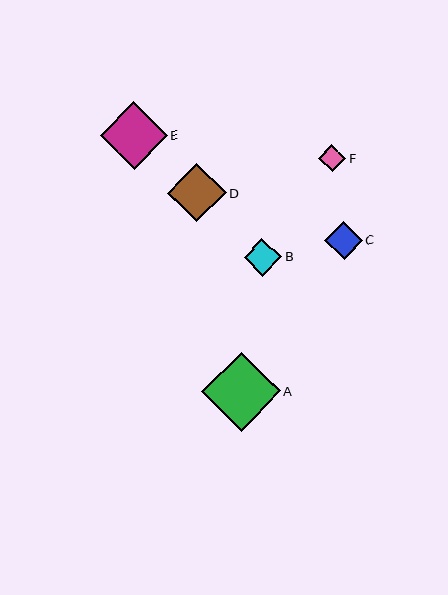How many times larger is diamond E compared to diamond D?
Diamond E is approximately 1.1 times the size of diamond D.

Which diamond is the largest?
Diamond A is the largest with a size of approximately 79 pixels.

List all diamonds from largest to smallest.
From largest to smallest: A, E, D, C, B, F.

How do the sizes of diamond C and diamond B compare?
Diamond C and diamond B are approximately the same size.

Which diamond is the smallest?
Diamond F is the smallest with a size of approximately 27 pixels.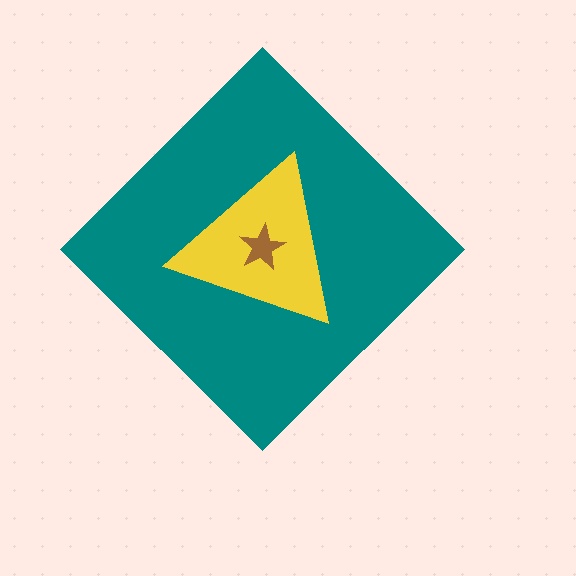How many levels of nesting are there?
3.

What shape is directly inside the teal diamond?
The yellow triangle.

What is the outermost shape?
The teal diamond.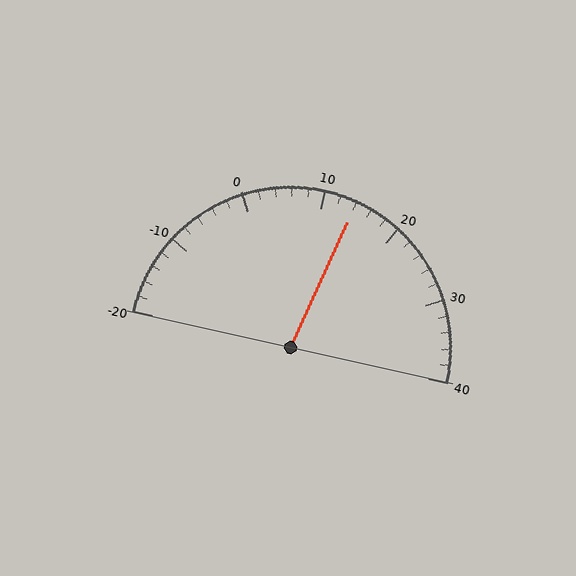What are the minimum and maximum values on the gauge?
The gauge ranges from -20 to 40.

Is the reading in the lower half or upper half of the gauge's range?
The reading is in the upper half of the range (-20 to 40).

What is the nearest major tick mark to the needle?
The nearest major tick mark is 10.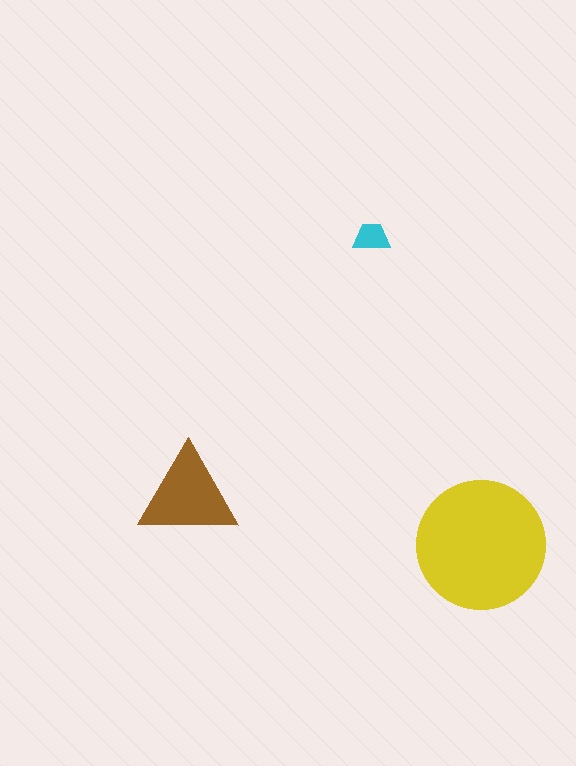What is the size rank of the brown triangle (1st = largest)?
2nd.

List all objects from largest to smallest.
The yellow circle, the brown triangle, the cyan trapezoid.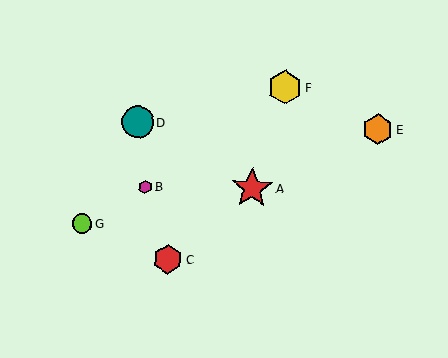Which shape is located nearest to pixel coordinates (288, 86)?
The yellow hexagon (labeled F) at (285, 87) is nearest to that location.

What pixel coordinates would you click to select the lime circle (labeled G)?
Click at (82, 224) to select the lime circle G.